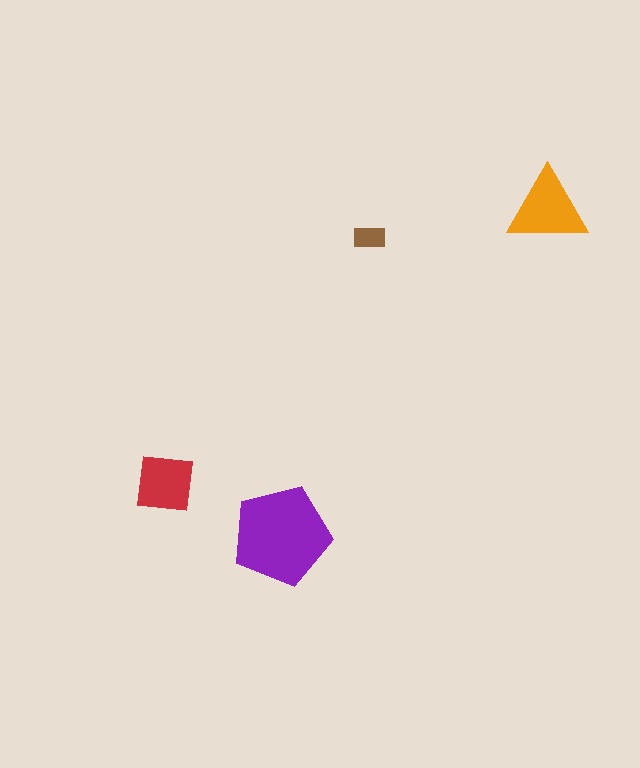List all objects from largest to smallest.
The purple pentagon, the orange triangle, the red square, the brown rectangle.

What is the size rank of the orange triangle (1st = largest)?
2nd.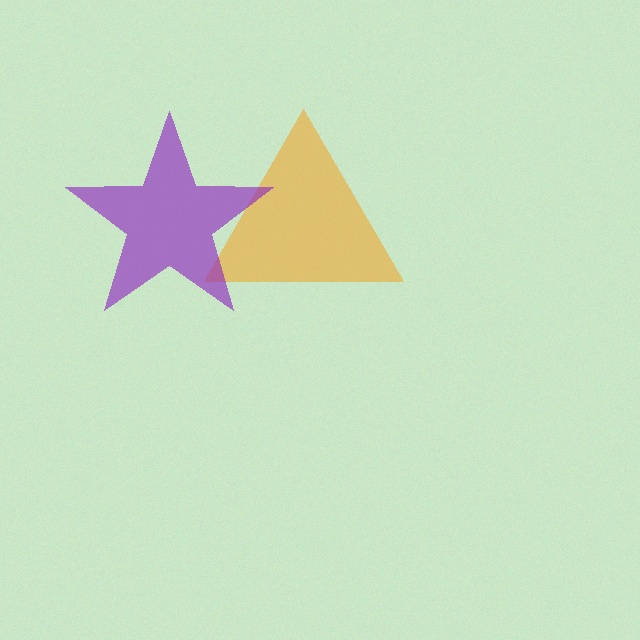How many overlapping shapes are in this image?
There are 2 overlapping shapes in the image.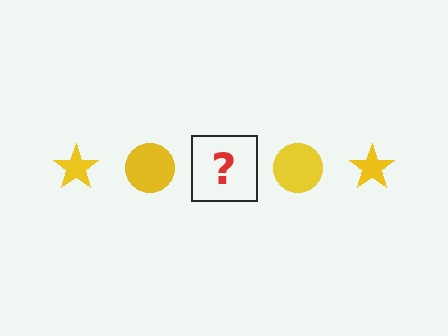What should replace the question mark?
The question mark should be replaced with a yellow star.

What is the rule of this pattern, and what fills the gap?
The rule is that the pattern cycles through star, circle shapes in yellow. The gap should be filled with a yellow star.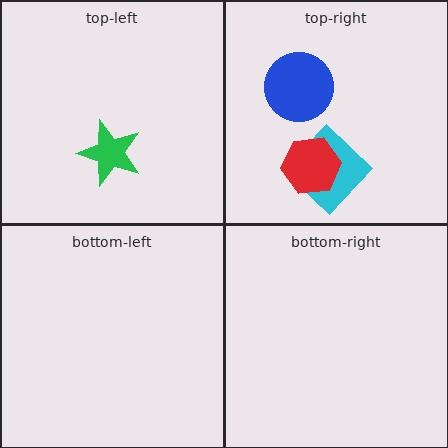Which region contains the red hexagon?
The top-right region.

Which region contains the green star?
The top-left region.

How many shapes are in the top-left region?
1.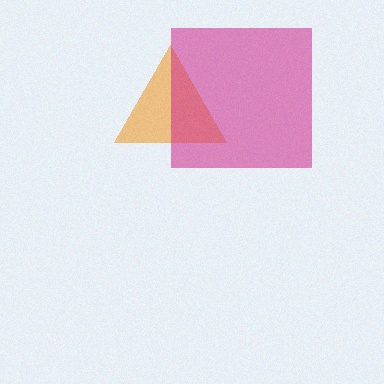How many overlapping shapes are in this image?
There are 2 overlapping shapes in the image.